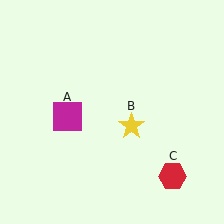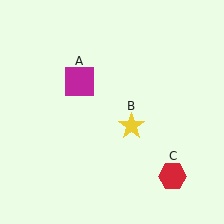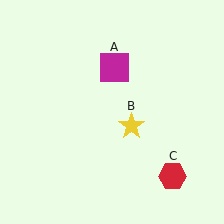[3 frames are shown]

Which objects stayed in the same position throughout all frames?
Yellow star (object B) and red hexagon (object C) remained stationary.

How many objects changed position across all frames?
1 object changed position: magenta square (object A).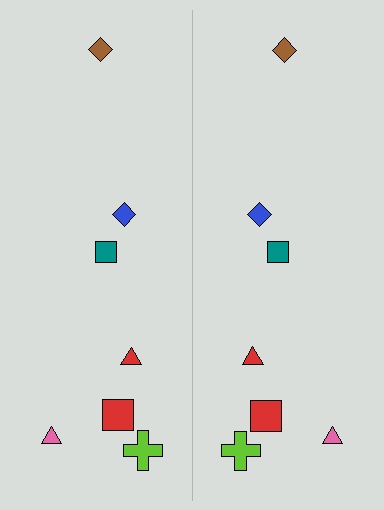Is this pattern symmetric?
Yes, this pattern has bilateral (reflection) symmetry.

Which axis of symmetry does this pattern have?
The pattern has a vertical axis of symmetry running through the center of the image.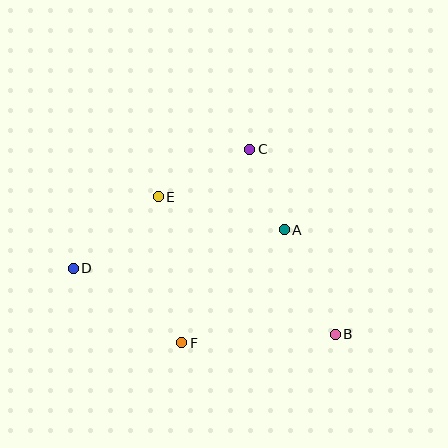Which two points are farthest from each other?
Points B and D are farthest from each other.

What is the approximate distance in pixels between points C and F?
The distance between C and F is approximately 205 pixels.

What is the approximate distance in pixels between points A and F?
The distance between A and F is approximately 152 pixels.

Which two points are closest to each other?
Points A and C are closest to each other.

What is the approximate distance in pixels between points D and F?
The distance between D and F is approximately 132 pixels.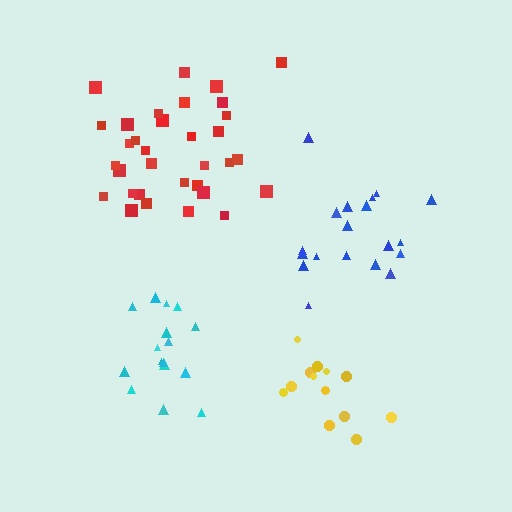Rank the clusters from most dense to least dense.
cyan, red, blue, yellow.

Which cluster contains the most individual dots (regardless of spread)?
Red (33).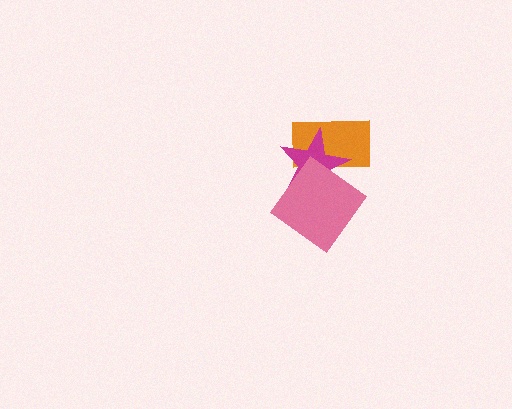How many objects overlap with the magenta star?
2 objects overlap with the magenta star.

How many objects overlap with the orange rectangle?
2 objects overlap with the orange rectangle.